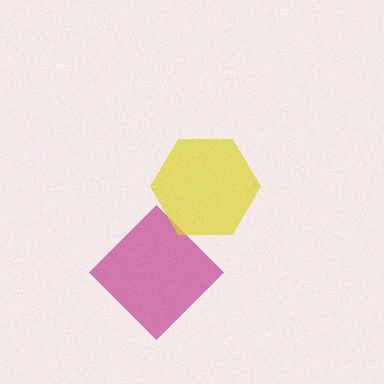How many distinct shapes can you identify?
There are 2 distinct shapes: a magenta diamond, a yellow hexagon.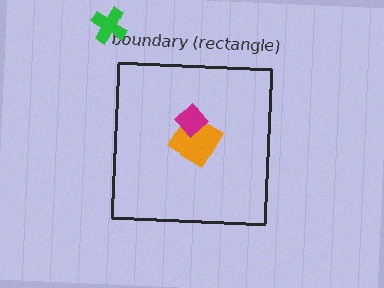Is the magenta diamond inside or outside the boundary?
Inside.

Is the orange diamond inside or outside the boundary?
Inside.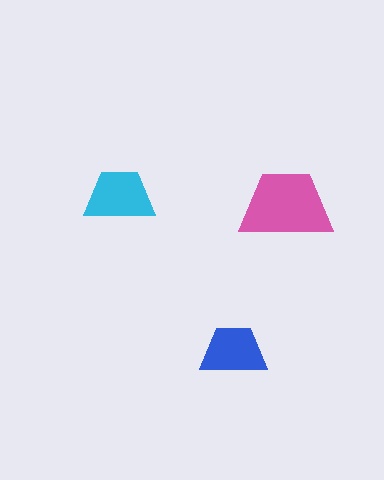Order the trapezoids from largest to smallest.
the pink one, the cyan one, the blue one.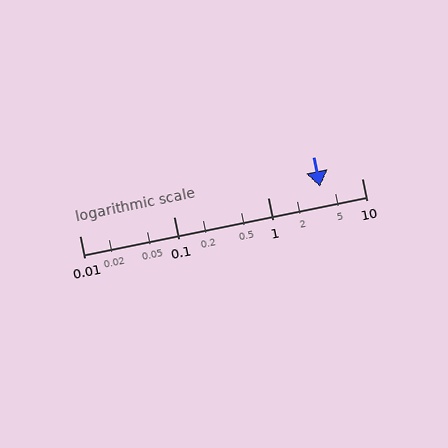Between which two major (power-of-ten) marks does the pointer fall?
The pointer is between 1 and 10.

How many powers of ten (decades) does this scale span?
The scale spans 3 decades, from 0.01 to 10.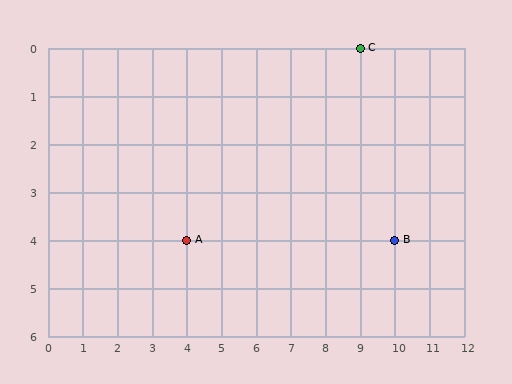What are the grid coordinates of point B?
Point B is at grid coordinates (10, 4).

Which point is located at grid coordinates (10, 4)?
Point B is at (10, 4).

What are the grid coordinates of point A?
Point A is at grid coordinates (4, 4).